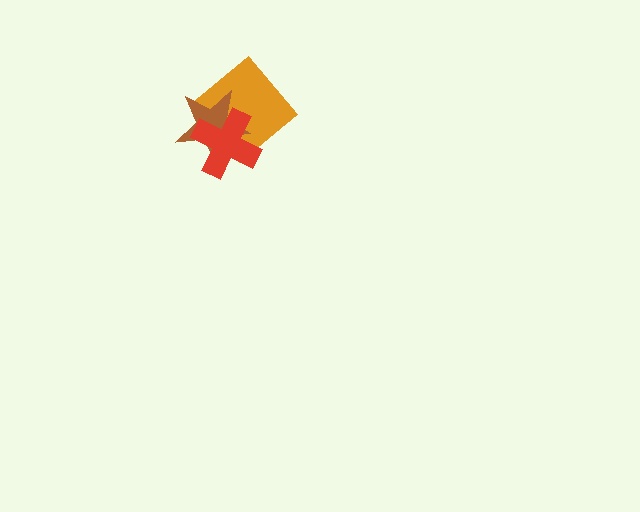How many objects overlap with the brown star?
2 objects overlap with the brown star.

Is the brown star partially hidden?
Yes, it is partially covered by another shape.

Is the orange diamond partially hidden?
Yes, it is partially covered by another shape.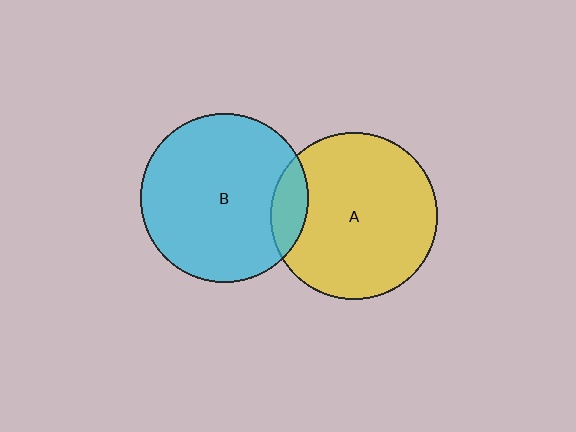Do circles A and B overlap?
Yes.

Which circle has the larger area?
Circle B (cyan).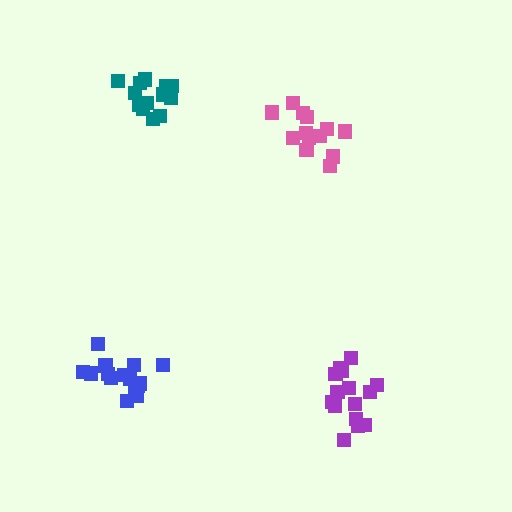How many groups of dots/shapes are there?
There are 4 groups.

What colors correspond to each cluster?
The clusters are colored: teal, pink, purple, blue.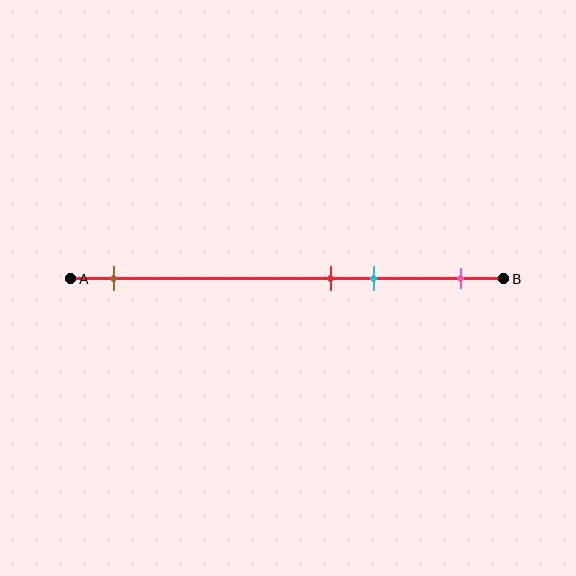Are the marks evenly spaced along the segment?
No, the marks are not evenly spaced.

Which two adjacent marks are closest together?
The red and cyan marks are the closest adjacent pair.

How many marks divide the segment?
There are 4 marks dividing the segment.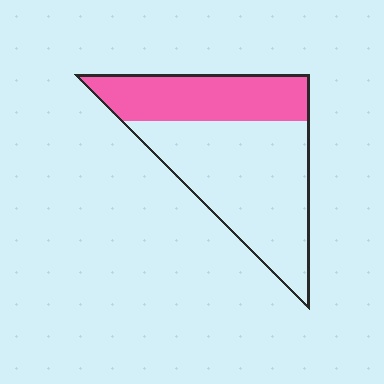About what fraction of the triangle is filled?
About three eighths (3/8).